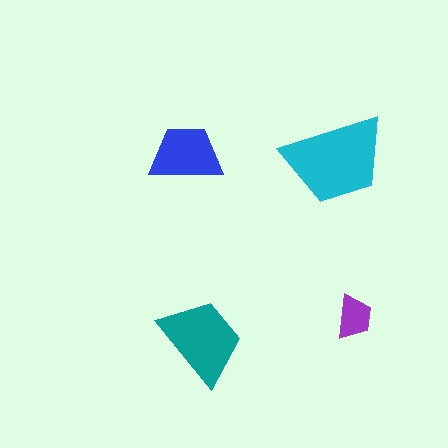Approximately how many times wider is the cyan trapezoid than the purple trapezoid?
About 2.5 times wider.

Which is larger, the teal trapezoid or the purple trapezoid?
The teal one.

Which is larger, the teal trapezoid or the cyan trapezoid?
The cyan one.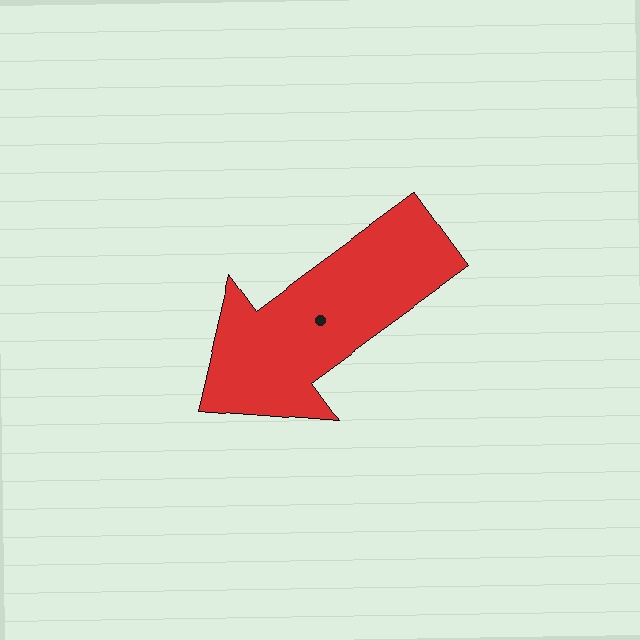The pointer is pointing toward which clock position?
Roughly 8 o'clock.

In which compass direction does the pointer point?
Southwest.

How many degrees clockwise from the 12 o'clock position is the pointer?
Approximately 234 degrees.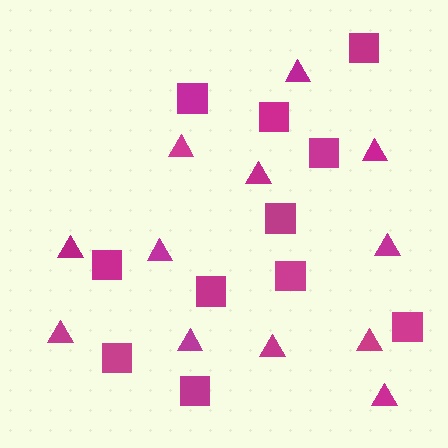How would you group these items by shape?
There are 2 groups: one group of triangles (12) and one group of squares (11).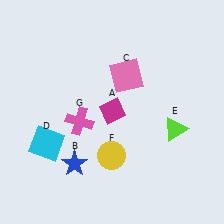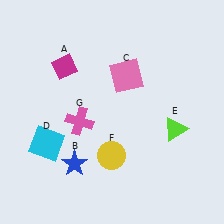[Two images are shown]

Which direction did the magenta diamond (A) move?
The magenta diamond (A) moved left.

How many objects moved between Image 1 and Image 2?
1 object moved between the two images.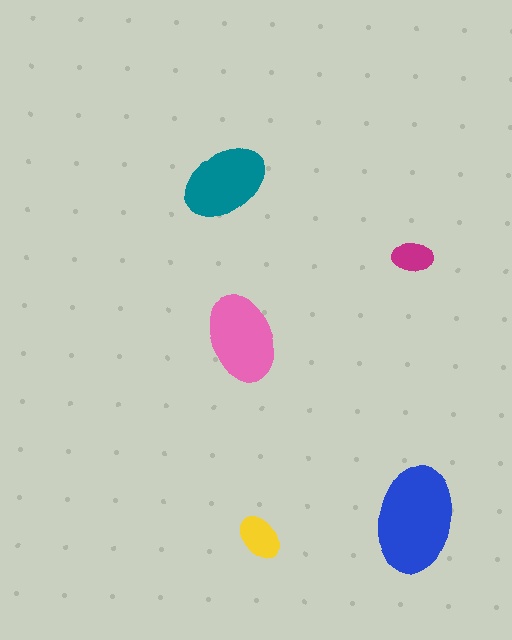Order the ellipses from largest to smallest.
the blue one, the pink one, the teal one, the yellow one, the magenta one.